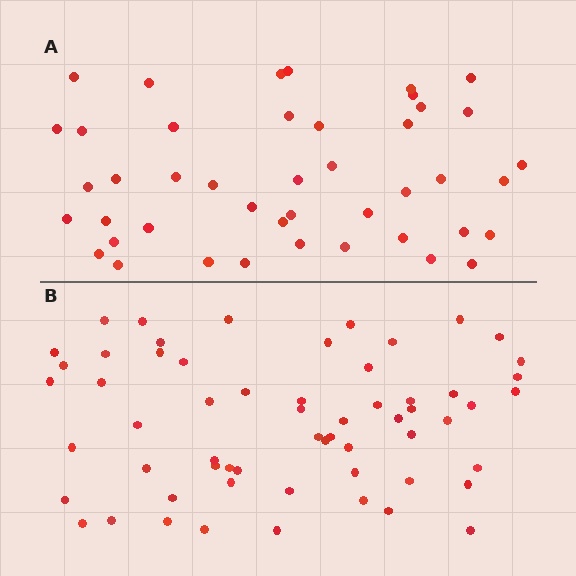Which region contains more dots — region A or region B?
Region B (the bottom region) has more dots.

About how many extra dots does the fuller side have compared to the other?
Region B has approximately 15 more dots than region A.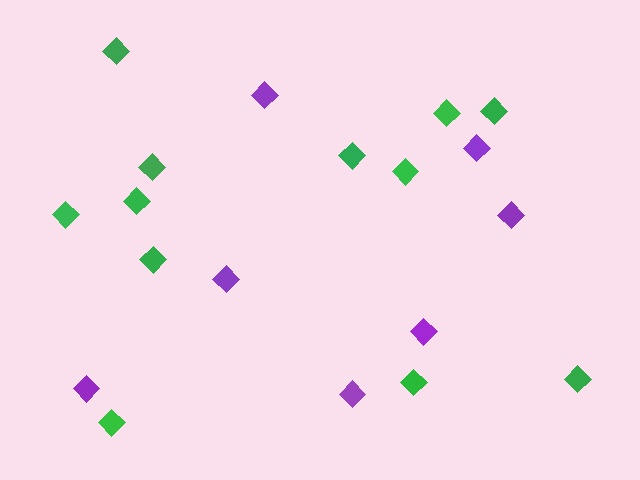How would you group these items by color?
There are 2 groups: one group of green diamonds (12) and one group of purple diamonds (7).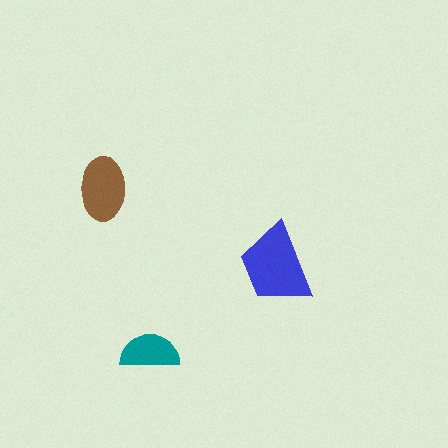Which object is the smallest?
The teal semicircle.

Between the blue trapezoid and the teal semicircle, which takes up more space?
The blue trapezoid.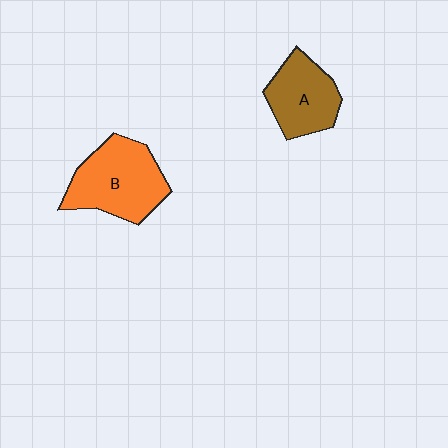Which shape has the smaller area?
Shape A (brown).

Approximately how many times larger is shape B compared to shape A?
Approximately 1.3 times.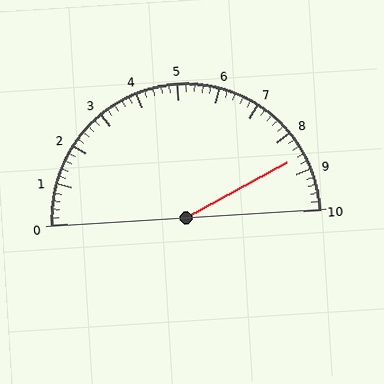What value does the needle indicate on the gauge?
The needle indicates approximately 8.6.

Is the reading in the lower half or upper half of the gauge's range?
The reading is in the upper half of the range (0 to 10).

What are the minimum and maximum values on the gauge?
The gauge ranges from 0 to 10.